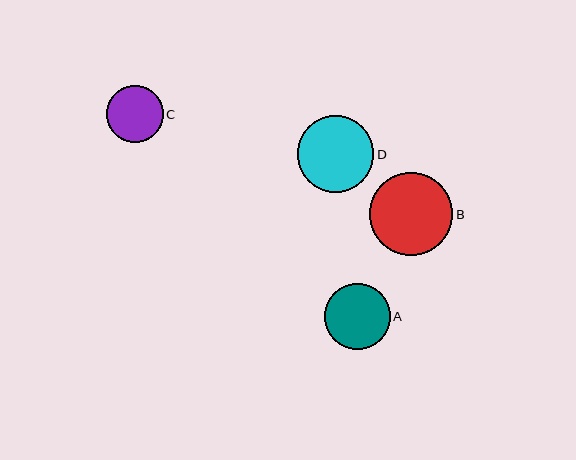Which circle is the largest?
Circle B is the largest with a size of approximately 83 pixels.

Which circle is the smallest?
Circle C is the smallest with a size of approximately 57 pixels.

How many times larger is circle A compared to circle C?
Circle A is approximately 1.2 times the size of circle C.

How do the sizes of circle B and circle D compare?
Circle B and circle D are approximately the same size.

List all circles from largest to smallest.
From largest to smallest: B, D, A, C.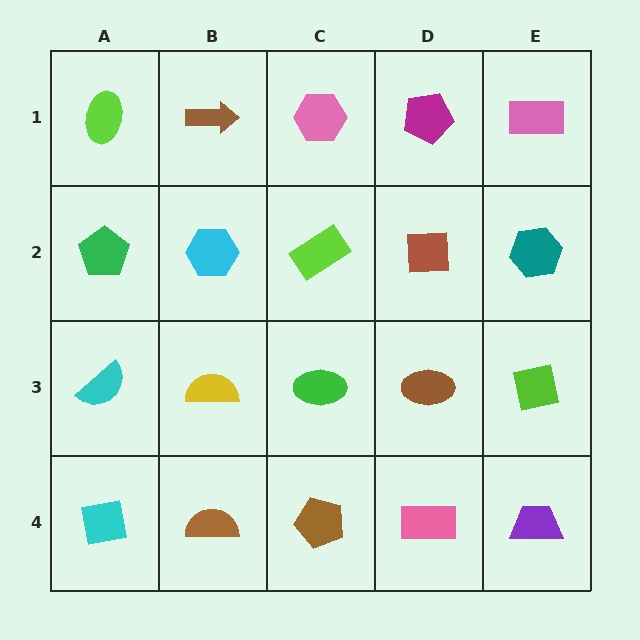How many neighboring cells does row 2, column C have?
4.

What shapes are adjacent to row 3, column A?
A green pentagon (row 2, column A), a cyan square (row 4, column A), a yellow semicircle (row 3, column B).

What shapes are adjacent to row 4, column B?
A yellow semicircle (row 3, column B), a cyan square (row 4, column A), a brown pentagon (row 4, column C).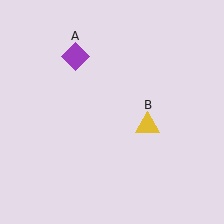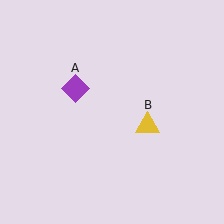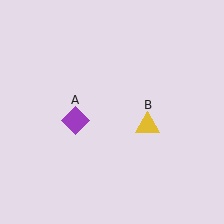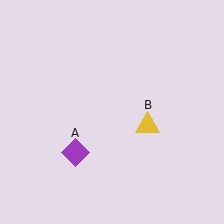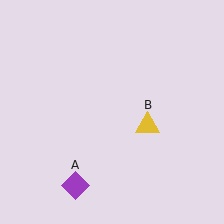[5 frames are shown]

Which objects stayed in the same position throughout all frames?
Yellow triangle (object B) remained stationary.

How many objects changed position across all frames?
1 object changed position: purple diamond (object A).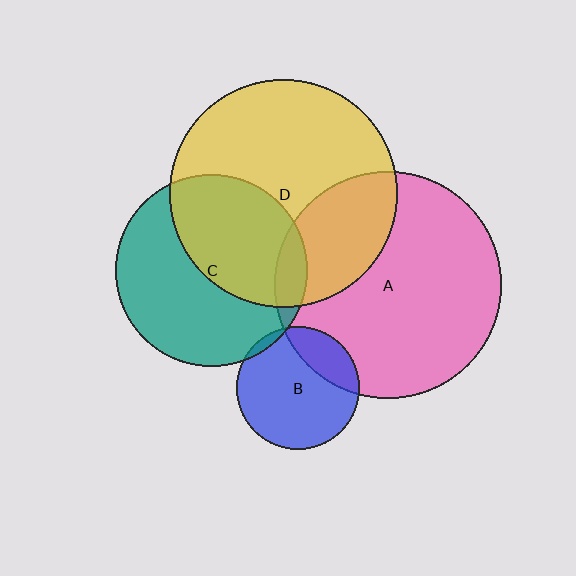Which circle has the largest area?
Circle D (yellow).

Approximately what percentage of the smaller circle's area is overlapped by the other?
Approximately 30%.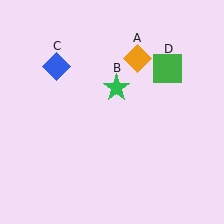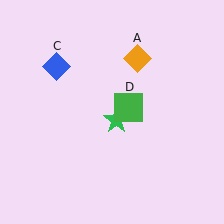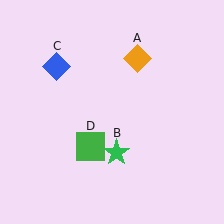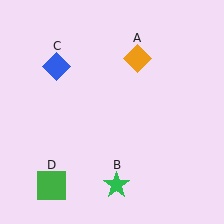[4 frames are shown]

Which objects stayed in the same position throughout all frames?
Orange diamond (object A) and blue diamond (object C) remained stationary.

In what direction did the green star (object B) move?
The green star (object B) moved down.